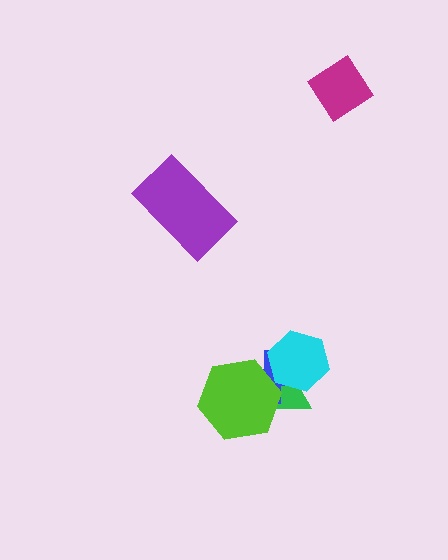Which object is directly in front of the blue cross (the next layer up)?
The lime hexagon is directly in front of the blue cross.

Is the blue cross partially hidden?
Yes, it is partially covered by another shape.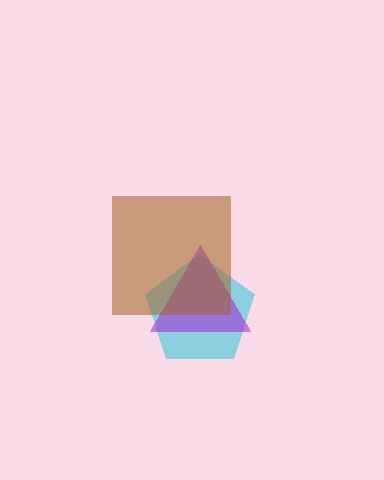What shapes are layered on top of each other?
The layered shapes are: a cyan pentagon, a purple triangle, a brown square.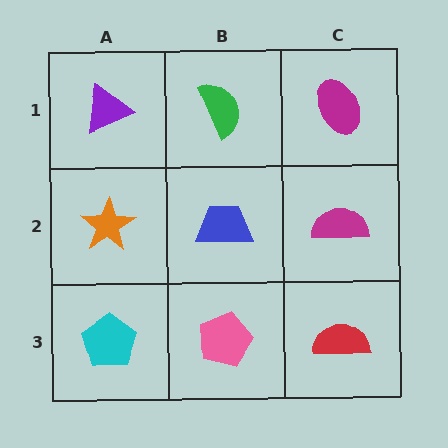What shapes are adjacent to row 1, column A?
An orange star (row 2, column A), a green semicircle (row 1, column B).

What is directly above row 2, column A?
A purple triangle.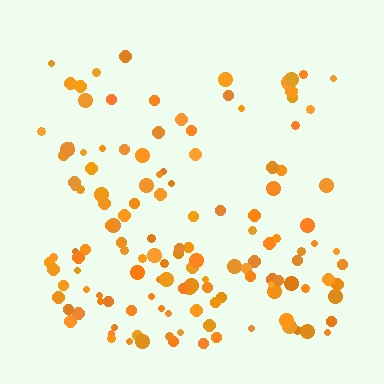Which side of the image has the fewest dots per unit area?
The top.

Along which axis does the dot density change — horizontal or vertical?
Vertical.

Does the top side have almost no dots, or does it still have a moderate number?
Still a moderate number, just noticeably fewer than the bottom.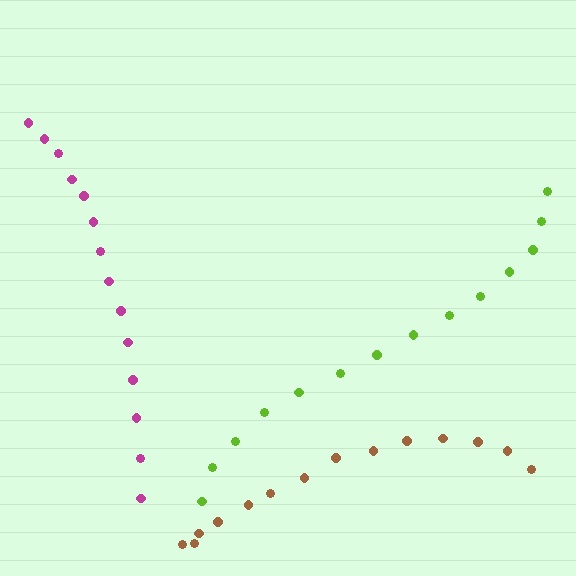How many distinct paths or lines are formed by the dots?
There are 3 distinct paths.